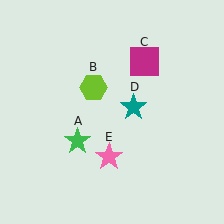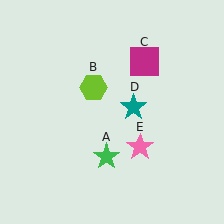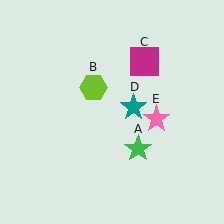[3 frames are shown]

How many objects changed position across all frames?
2 objects changed position: green star (object A), pink star (object E).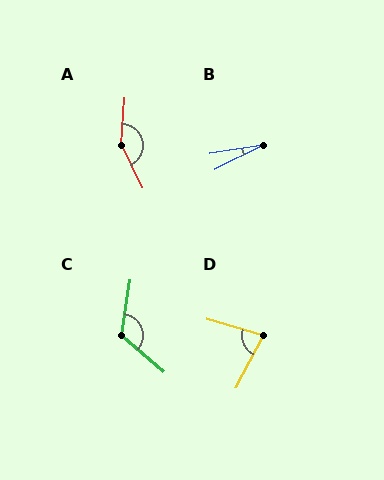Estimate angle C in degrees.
Approximately 123 degrees.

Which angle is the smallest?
B, at approximately 18 degrees.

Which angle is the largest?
A, at approximately 150 degrees.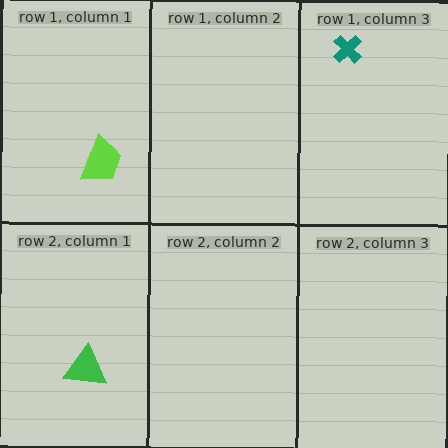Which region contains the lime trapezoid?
The row 1, column 1 region.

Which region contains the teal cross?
The row 1, column 3 region.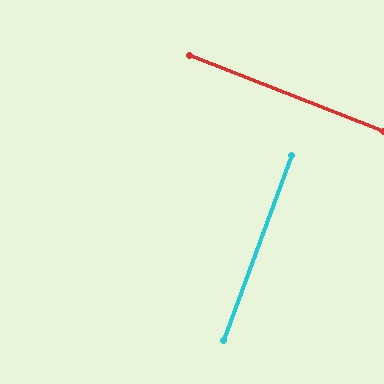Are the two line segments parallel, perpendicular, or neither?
Perpendicular — they meet at approximately 89°.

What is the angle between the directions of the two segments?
Approximately 89 degrees.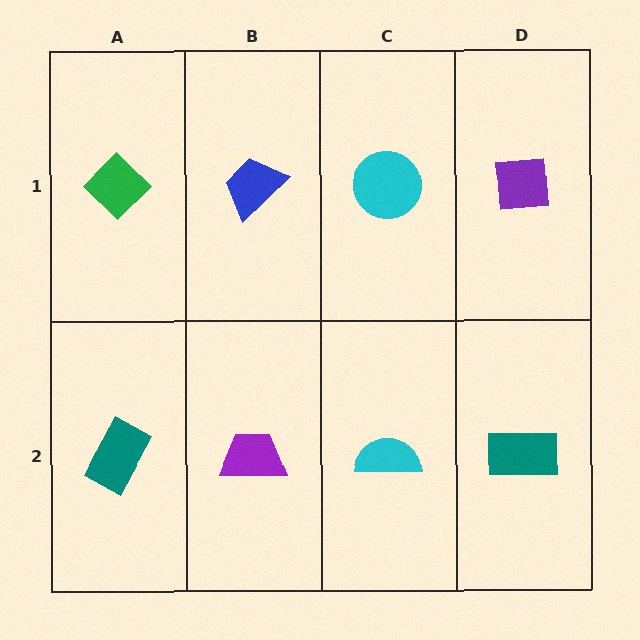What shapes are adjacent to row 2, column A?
A green diamond (row 1, column A), a purple trapezoid (row 2, column B).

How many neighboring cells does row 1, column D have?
2.